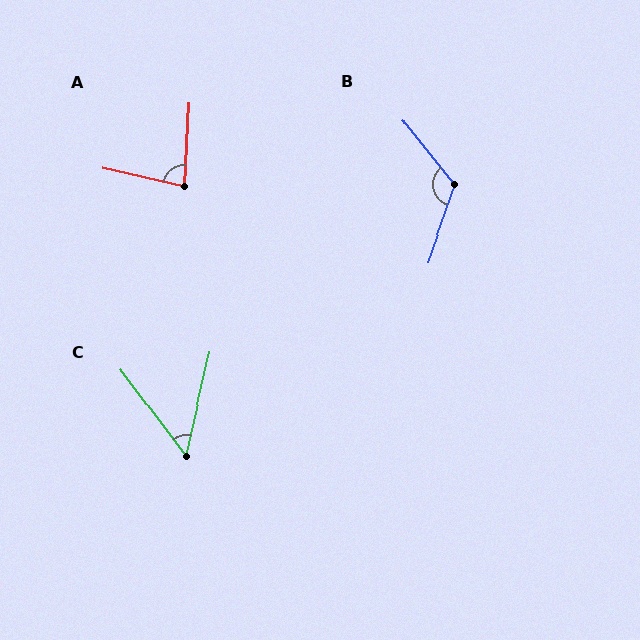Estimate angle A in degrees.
Approximately 81 degrees.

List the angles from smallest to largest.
C (50°), A (81°), B (123°).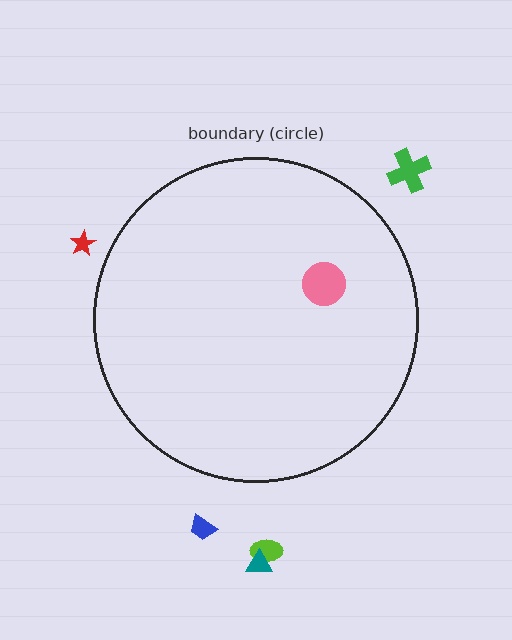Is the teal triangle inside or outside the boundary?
Outside.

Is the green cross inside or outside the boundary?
Outside.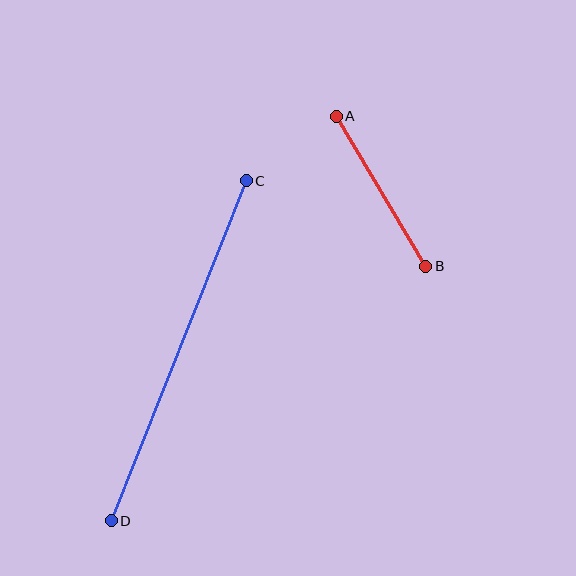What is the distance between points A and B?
The distance is approximately 175 pixels.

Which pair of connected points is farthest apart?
Points C and D are farthest apart.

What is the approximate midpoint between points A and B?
The midpoint is at approximately (381, 191) pixels.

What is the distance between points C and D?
The distance is approximately 365 pixels.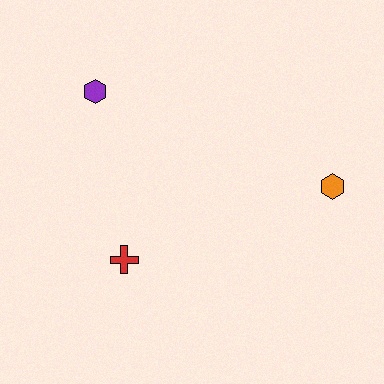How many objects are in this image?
There are 3 objects.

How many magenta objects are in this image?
There are no magenta objects.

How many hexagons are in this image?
There are 2 hexagons.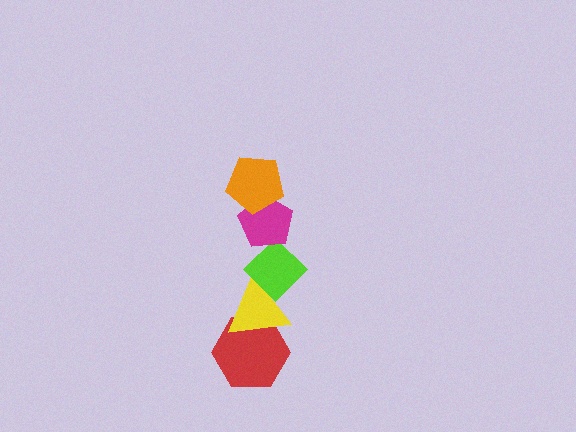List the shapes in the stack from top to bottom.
From top to bottom: the orange pentagon, the magenta pentagon, the lime diamond, the yellow triangle, the red hexagon.